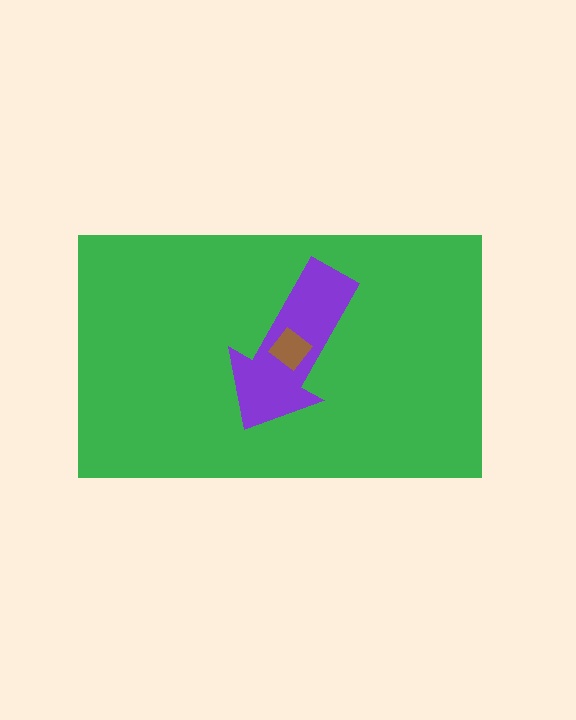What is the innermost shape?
The brown diamond.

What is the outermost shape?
The green rectangle.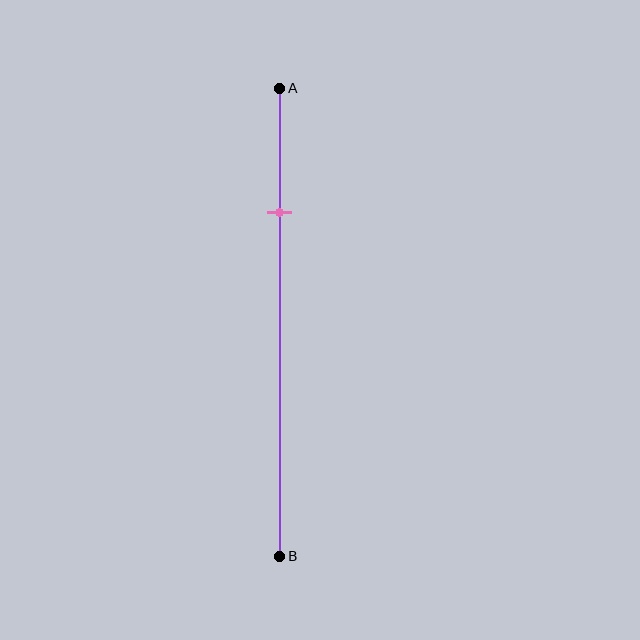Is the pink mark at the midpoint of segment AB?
No, the mark is at about 25% from A, not at the 50% midpoint.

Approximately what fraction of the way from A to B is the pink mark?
The pink mark is approximately 25% of the way from A to B.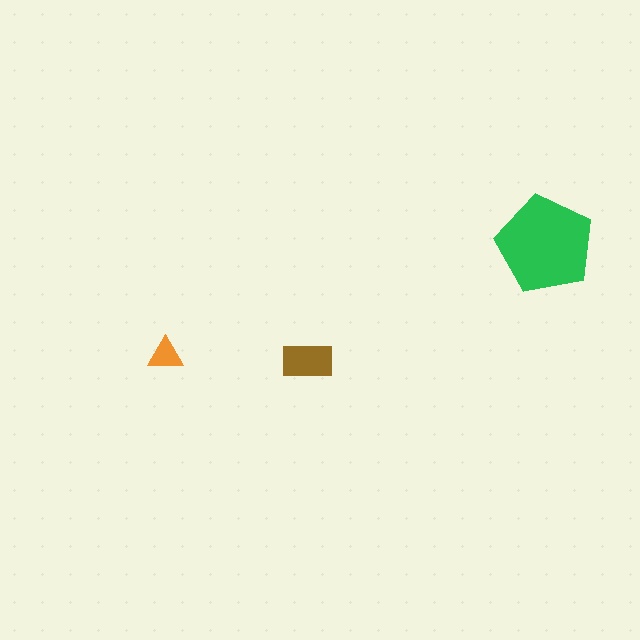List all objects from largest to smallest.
The green pentagon, the brown rectangle, the orange triangle.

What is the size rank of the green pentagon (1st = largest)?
1st.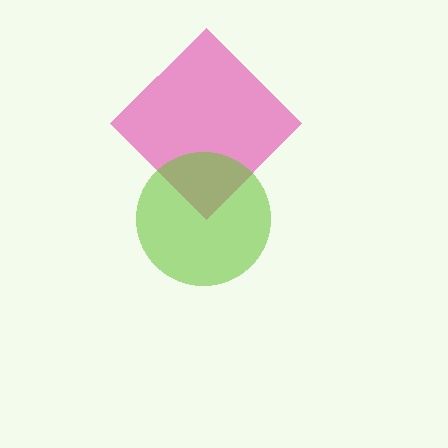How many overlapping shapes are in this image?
There are 2 overlapping shapes in the image.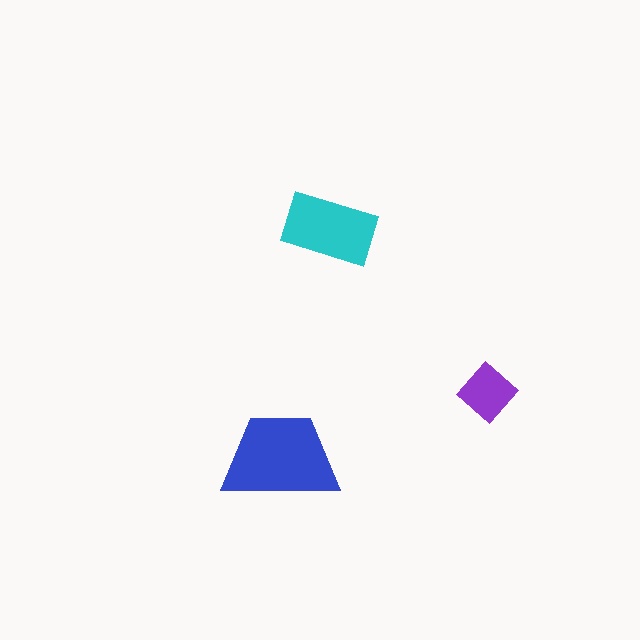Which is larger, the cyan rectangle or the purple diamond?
The cyan rectangle.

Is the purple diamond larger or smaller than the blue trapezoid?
Smaller.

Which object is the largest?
The blue trapezoid.